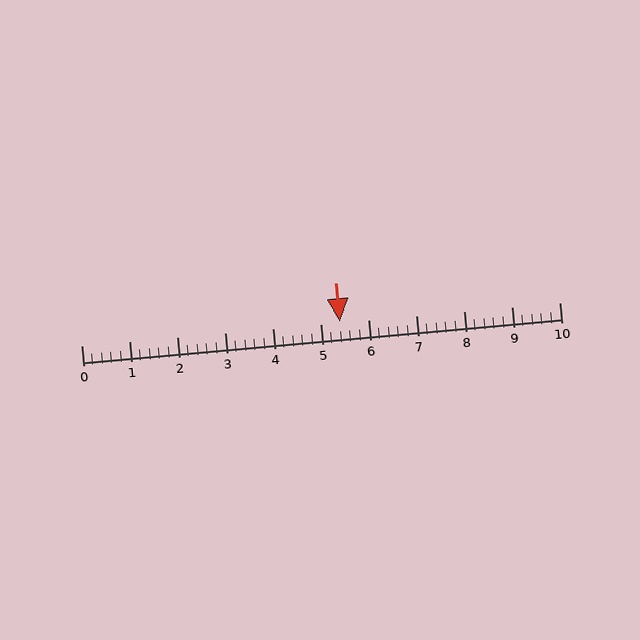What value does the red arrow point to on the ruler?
The red arrow points to approximately 5.4.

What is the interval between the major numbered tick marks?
The major tick marks are spaced 1 units apart.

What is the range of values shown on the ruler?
The ruler shows values from 0 to 10.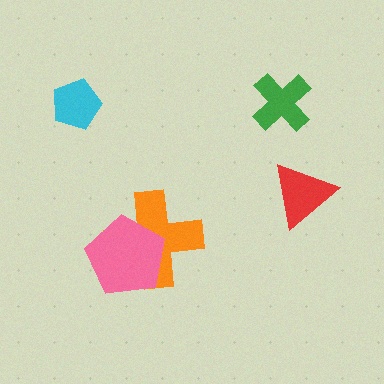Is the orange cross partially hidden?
Yes, it is partially covered by another shape.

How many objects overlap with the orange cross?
1 object overlaps with the orange cross.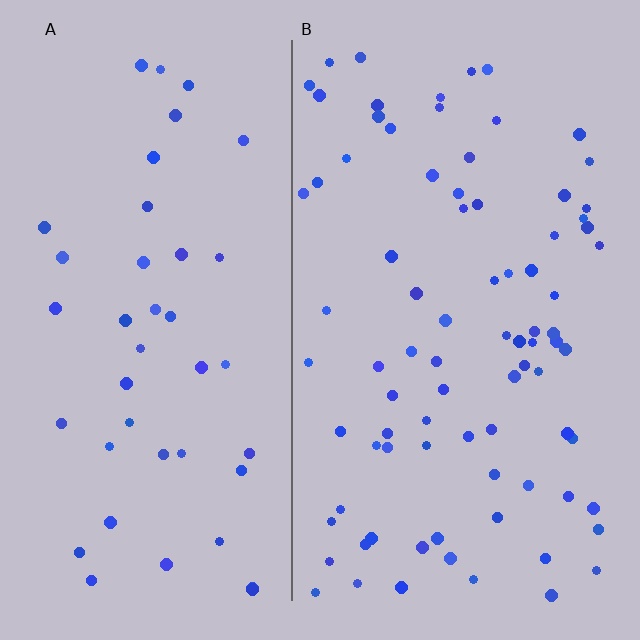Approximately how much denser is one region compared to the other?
Approximately 2.0× — region B over region A.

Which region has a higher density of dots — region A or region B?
B (the right).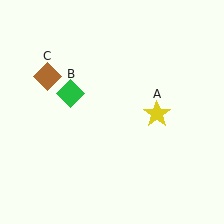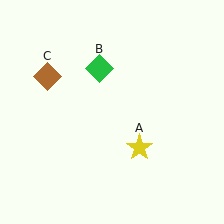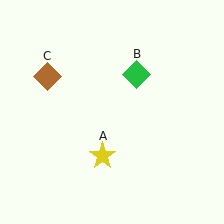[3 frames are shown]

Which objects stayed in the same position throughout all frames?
Brown diamond (object C) remained stationary.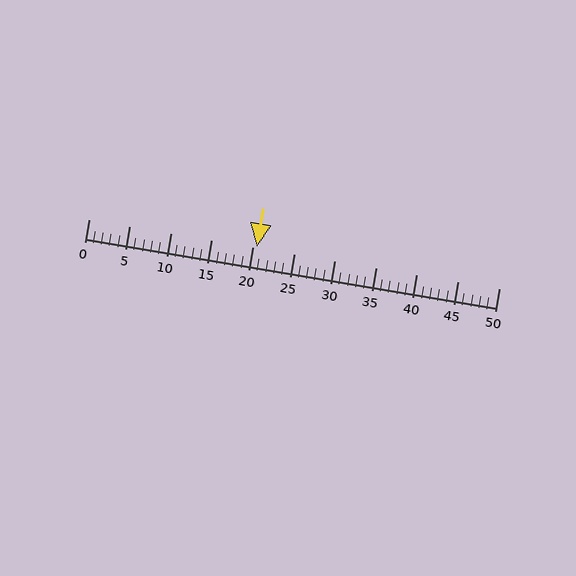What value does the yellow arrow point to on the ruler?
The yellow arrow points to approximately 20.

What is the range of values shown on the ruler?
The ruler shows values from 0 to 50.